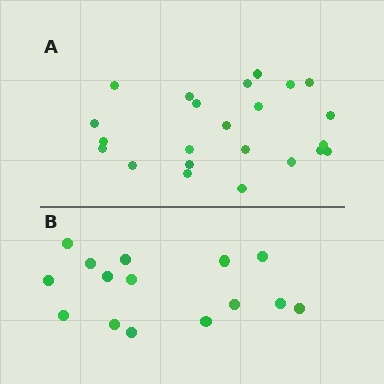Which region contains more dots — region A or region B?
Region A (the top region) has more dots.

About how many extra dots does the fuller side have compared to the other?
Region A has roughly 8 or so more dots than region B.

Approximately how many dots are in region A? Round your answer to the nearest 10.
About 20 dots. (The exact count is 23, which rounds to 20.)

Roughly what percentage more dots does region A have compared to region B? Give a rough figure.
About 55% more.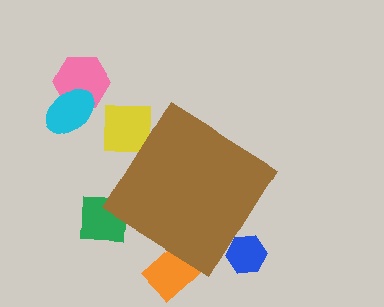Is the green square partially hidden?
Yes, the green square is partially hidden behind the brown diamond.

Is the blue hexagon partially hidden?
Yes, the blue hexagon is partially hidden behind the brown diamond.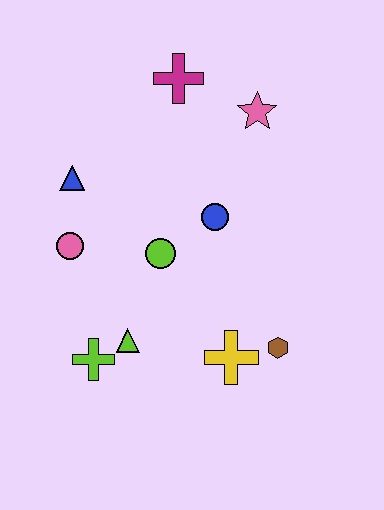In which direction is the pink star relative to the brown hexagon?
The pink star is above the brown hexagon.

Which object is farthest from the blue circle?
The lime cross is farthest from the blue circle.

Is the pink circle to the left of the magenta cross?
Yes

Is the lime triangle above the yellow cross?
Yes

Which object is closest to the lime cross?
The lime triangle is closest to the lime cross.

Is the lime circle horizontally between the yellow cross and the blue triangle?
Yes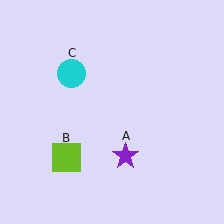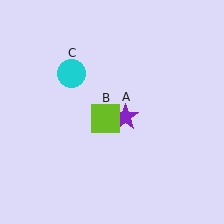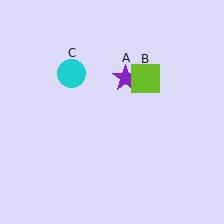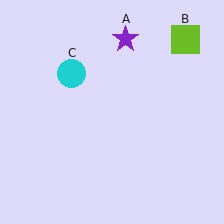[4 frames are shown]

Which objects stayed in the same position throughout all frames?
Cyan circle (object C) remained stationary.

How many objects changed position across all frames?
2 objects changed position: purple star (object A), lime square (object B).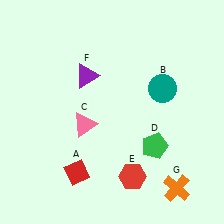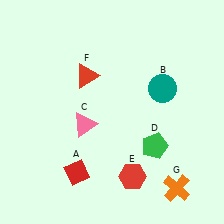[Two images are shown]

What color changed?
The triangle (F) changed from purple in Image 1 to red in Image 2.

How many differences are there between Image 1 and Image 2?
There is 1 difference between the two images.